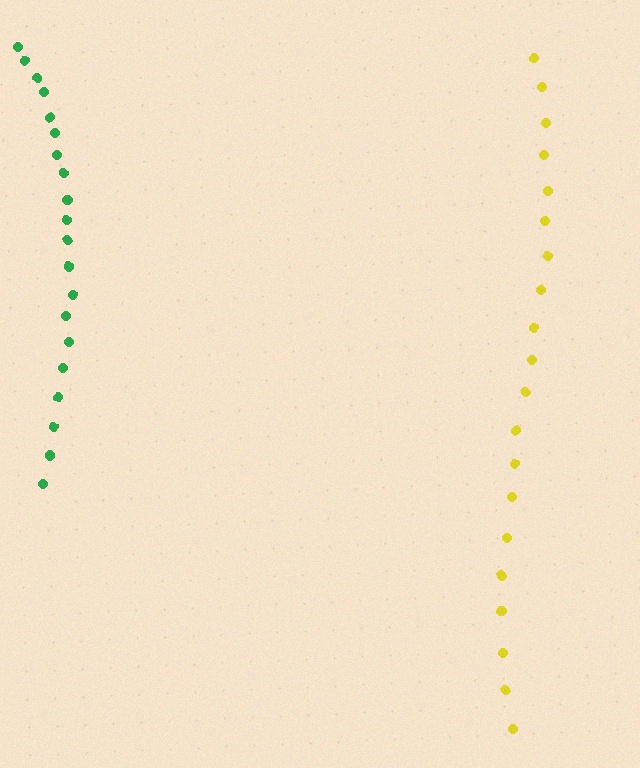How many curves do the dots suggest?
There are 2 distinct paths.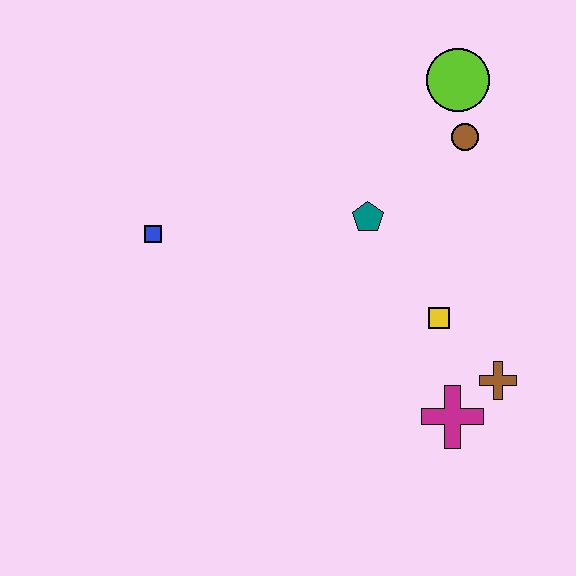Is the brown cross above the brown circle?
No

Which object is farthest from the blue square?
The brown cross is farthest from the blue square.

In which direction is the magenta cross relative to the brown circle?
The magenta cross is below the brown circle.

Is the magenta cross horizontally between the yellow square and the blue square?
No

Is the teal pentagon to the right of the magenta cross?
No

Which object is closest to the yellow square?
The brown cross is closest to the yellow square.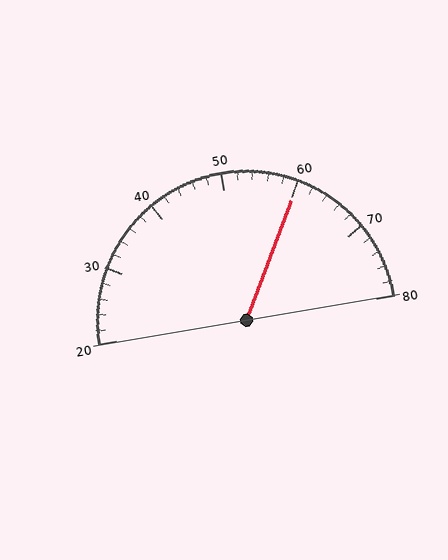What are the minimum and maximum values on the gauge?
The gauge ranges from 20 to 80.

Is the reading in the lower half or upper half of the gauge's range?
The reading is in the upper half of the range (20 to 80).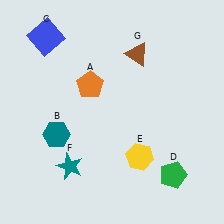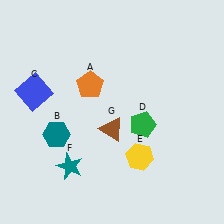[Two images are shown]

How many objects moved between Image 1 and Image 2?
3 objects moved between the two images.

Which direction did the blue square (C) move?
The blue square (C) moved down.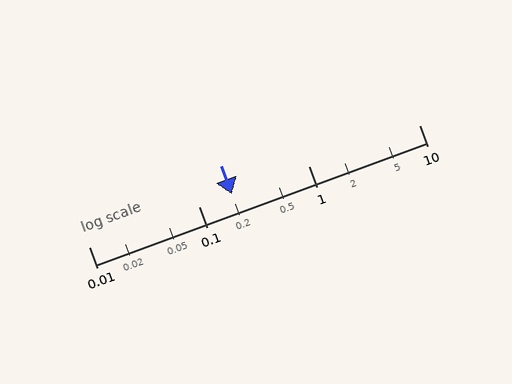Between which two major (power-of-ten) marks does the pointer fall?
The pointer is between 0.1 and 1.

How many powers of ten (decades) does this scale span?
The scale spans 3 decades, from 0.01 to 10.